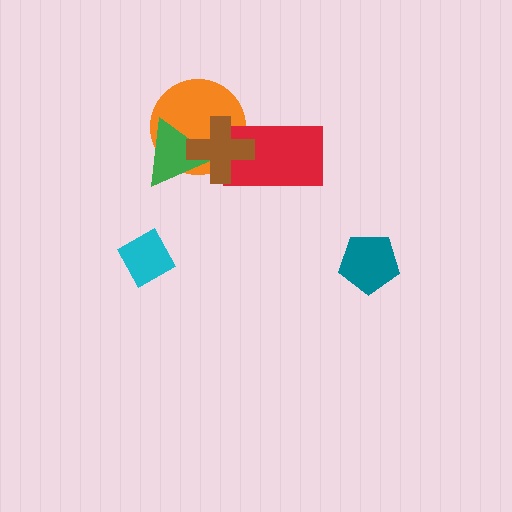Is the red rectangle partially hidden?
Yes, it is partially covered by another shape.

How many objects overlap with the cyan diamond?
0 objects overlap with the cyan diamond.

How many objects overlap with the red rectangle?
2 objects overlap with the red rectangle.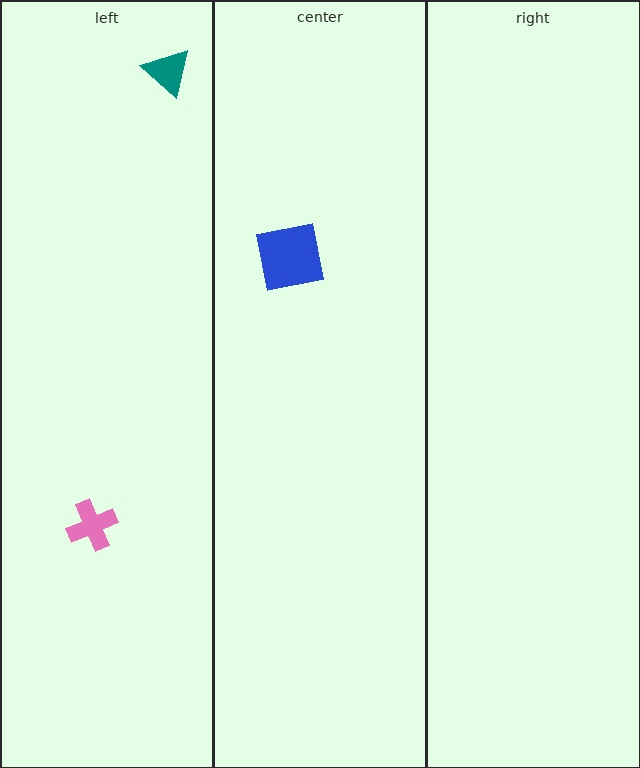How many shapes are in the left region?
2.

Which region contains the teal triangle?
The left region.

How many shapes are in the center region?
1.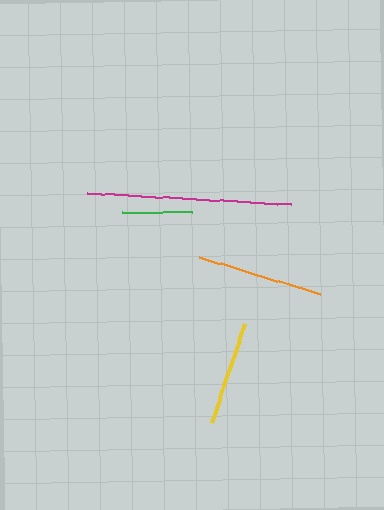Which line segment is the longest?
The magenta line is the longest at approximately 204 pixels.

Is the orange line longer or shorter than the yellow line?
The orange line is longer than the yellow line.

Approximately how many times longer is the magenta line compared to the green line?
The magenta line is approximately 2.9 times the length of the green line.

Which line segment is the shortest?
The green line is the shortest at approximately 70 pixels.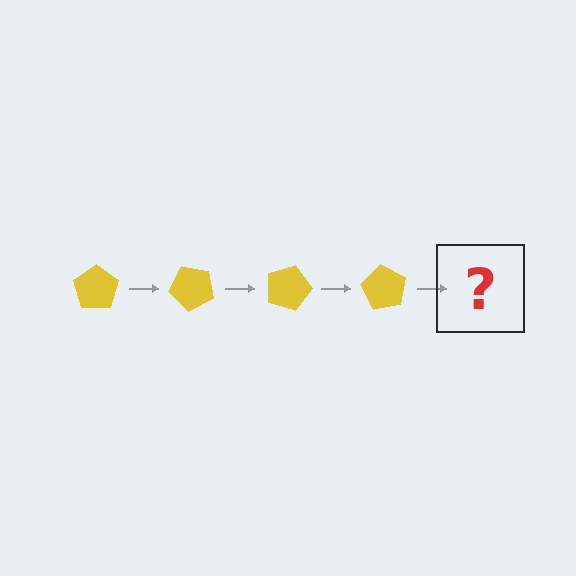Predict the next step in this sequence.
The next step is a yellow pentagon rotated 180 degrees.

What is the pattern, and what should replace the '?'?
The pattern is that the pentagon rotates 45 degrees each step. The '?' should be a yellow pentagon rotated 180 degrees.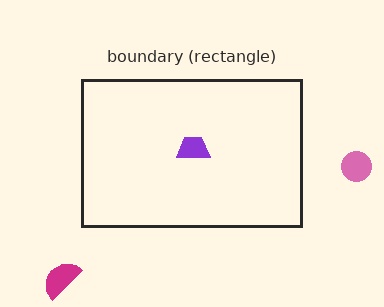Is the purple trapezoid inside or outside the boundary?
Inside.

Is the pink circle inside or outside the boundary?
Outside.